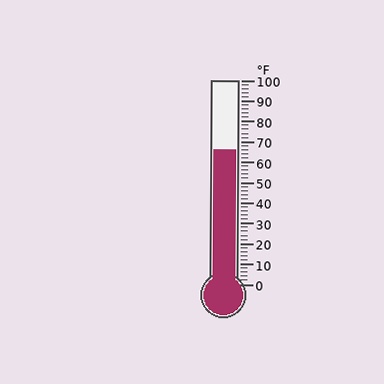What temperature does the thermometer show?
The thermometer shows approximately 66°F.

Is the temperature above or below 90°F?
The temperature is below 90°F.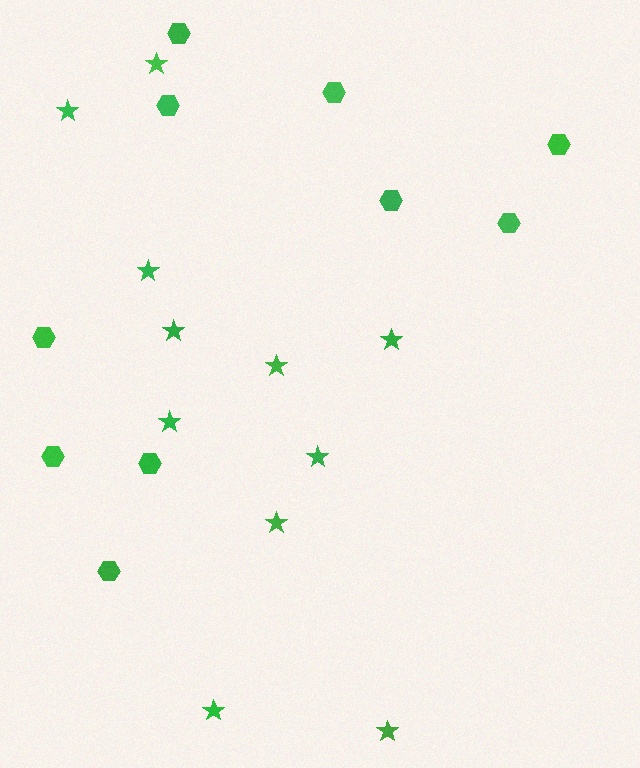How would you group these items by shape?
There are 2 groups: one group of hexagons (10) and one group of stars (11).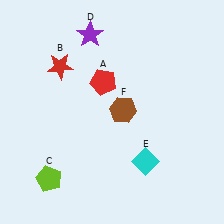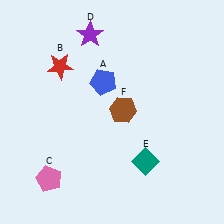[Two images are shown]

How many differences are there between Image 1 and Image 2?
There are 3 differences between the two images.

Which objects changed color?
A changed from red to blue. C changed from lime to pink. E changed from cyan to teal.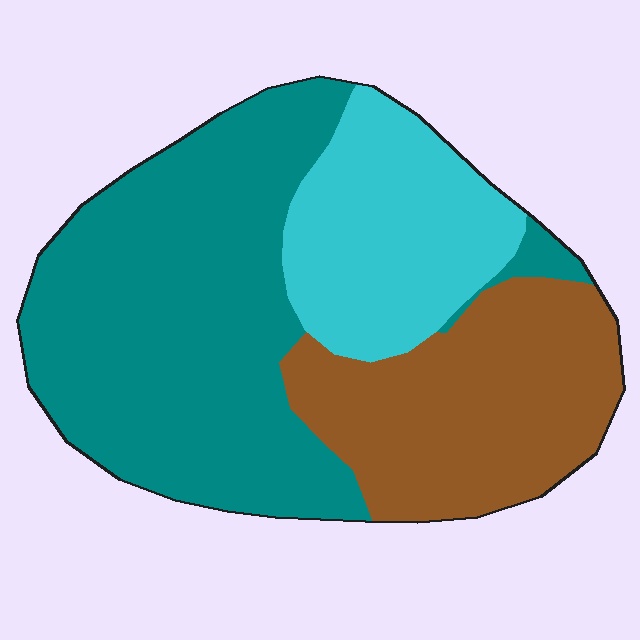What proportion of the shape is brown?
Brown covers 28% of the shape.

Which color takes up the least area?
Cyan, at roughly 20%.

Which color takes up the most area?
Teal, at roughly 50%.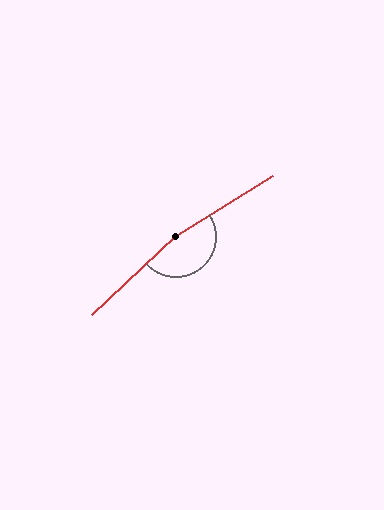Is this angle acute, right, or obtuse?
It is obtuse.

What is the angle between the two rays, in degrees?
Approximately 169 degrees.